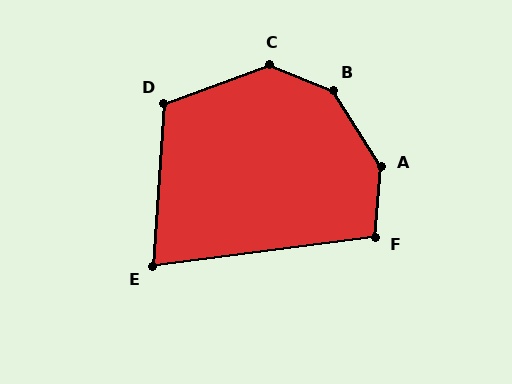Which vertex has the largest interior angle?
B, at approximately 144 degrees.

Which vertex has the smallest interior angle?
E, at approximately 78 degrees.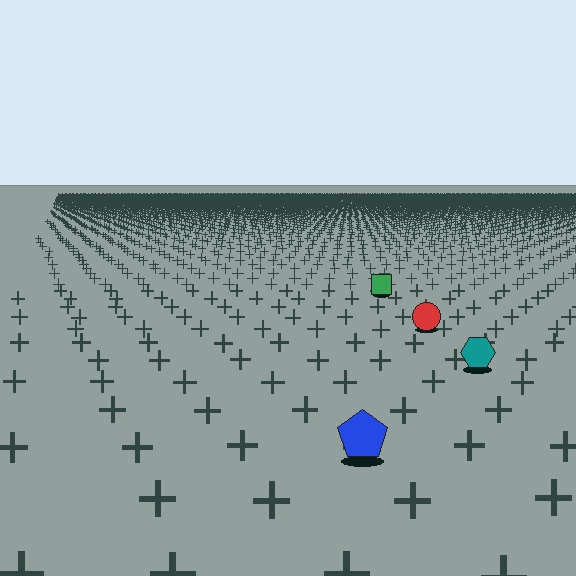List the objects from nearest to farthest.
From nearest to farthest: the blue pentagon, the teal hexagon, the red circle, the green square.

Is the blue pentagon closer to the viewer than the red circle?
Yes. The blue pentagon is closer — you can tell from the texture gradient: the ground texture is coarser near it.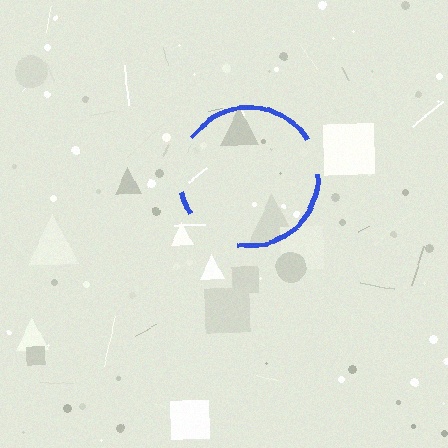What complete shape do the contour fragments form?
The contour fragments form a circle.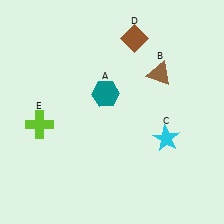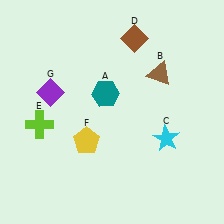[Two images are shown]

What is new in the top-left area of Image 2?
A purple diamond (G) was added in the top-left area of Image 2.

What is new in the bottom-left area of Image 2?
A yellow pentagon (F) was added in the bottom-left area of Image 2.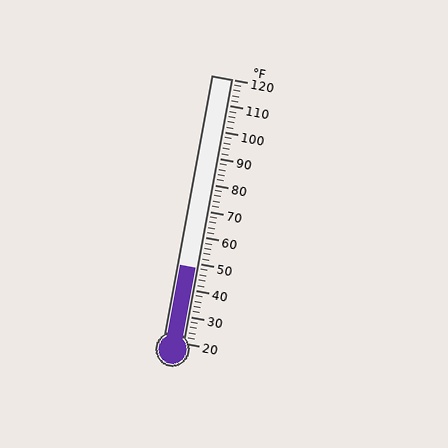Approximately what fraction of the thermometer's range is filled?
The thermometer is filled to approximately 30% of its range.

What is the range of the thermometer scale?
The thermometer scale ranges from 20°F to 120°F.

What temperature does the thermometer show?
The thermometer shows approximately 48°F.